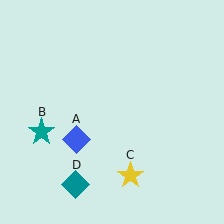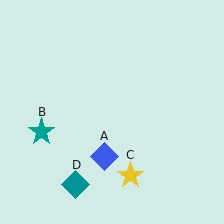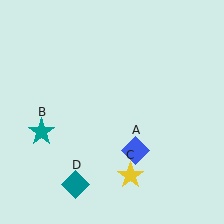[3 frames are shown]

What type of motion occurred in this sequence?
The blue diamond (object A) rotated counterclockwise around the center of the scene.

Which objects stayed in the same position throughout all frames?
Teal star (object B) and yellow star (object C) and teal diamond (object D) remained stationary.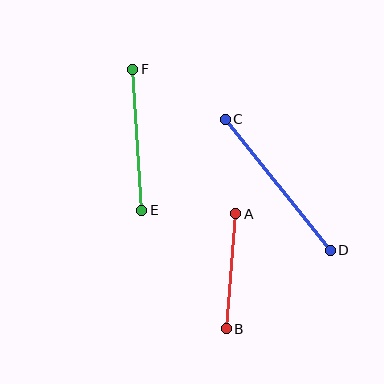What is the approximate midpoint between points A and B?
The midpoint is at approximately (231, 271) pixels.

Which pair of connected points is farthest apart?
Points C and D are farthest apart.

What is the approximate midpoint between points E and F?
The midpoint is at approximately (137, 140) pixels.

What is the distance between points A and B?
The distance is approximately 115 pixels.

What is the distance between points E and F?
The distance is approximately 141 pixels.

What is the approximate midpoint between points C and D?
The midpoint is at approximately (278, 185) pixels.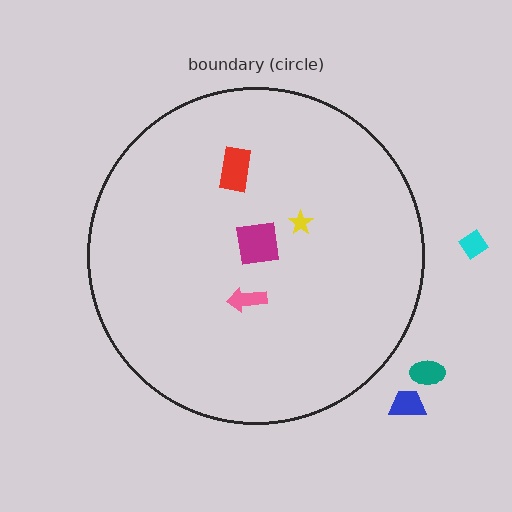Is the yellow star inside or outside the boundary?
Inside.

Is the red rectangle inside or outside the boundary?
Inside.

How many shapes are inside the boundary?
4 inside, 3 outside.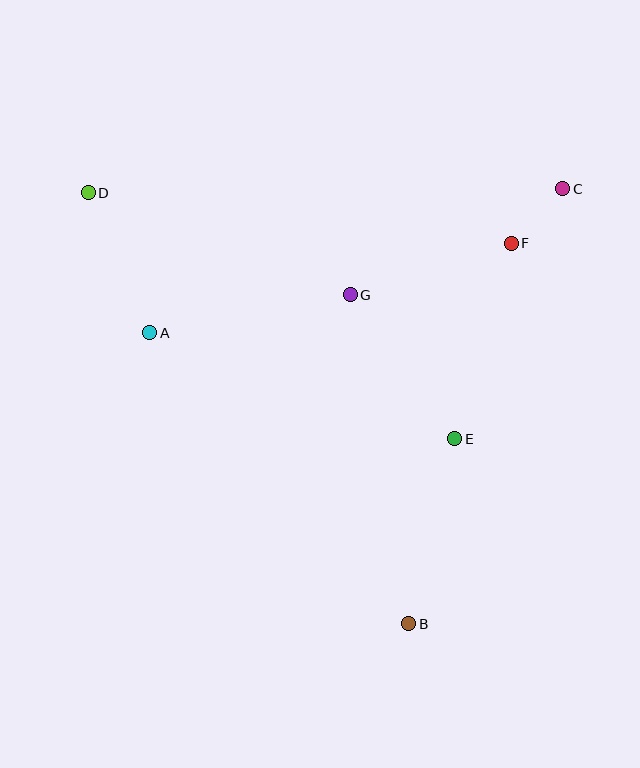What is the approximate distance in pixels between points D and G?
The distance between D and G is approximately 281 pixels.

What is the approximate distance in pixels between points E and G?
The distance between E and G is approximately 178 pixels.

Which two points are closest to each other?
Points C and F are closest to each other.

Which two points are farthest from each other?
Points B and D are farthest from each other.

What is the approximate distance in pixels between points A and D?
The distance between A and D is approximately 153 pixels.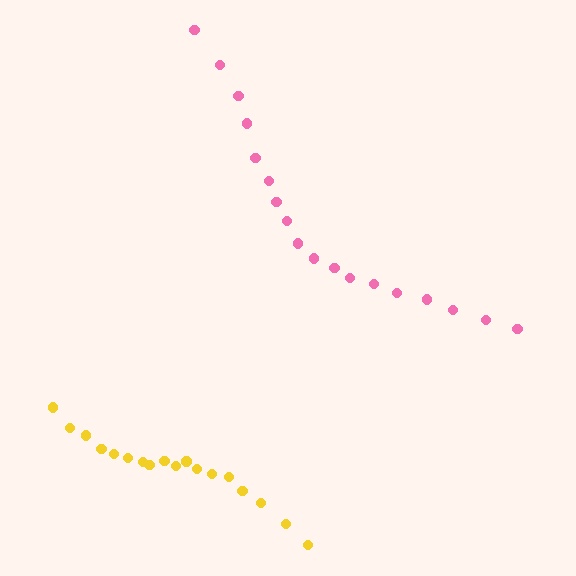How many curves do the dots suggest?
There are 2 distinct paths.